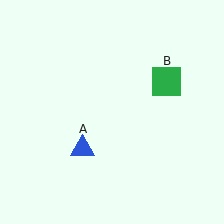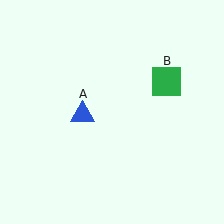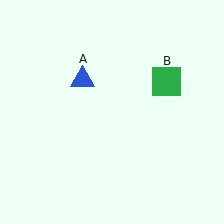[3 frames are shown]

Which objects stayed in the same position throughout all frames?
Green square (object B) remained stationary.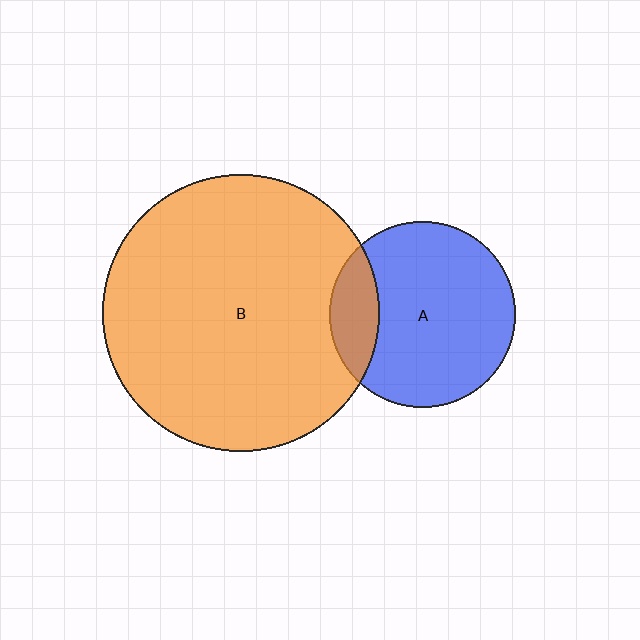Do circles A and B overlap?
Yes.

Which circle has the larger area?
Circle B (orange).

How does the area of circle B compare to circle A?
Approximately 2.2 times.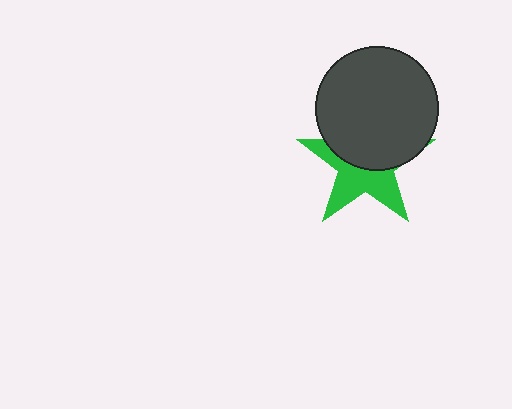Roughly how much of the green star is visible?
About half of it is visible (roughly 48%).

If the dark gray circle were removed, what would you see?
You would see the complete green star.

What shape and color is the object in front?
The object in front is a dark gray circle.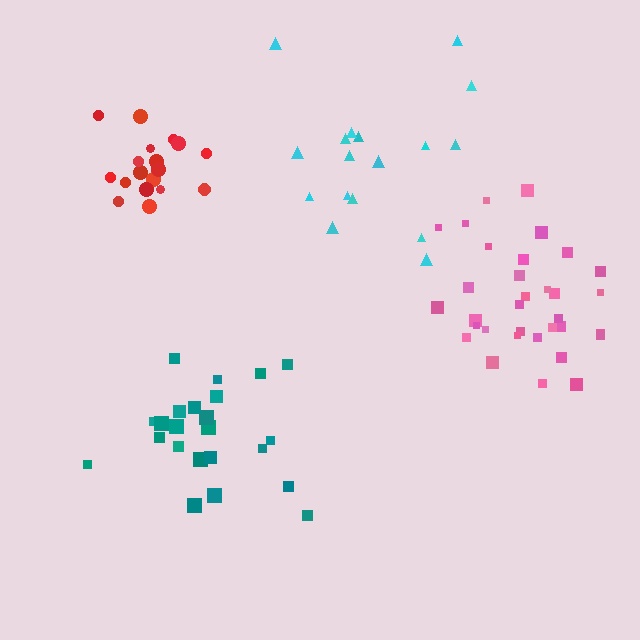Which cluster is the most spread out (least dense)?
Cyan.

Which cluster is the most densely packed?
Red.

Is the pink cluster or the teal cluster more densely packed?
Pink.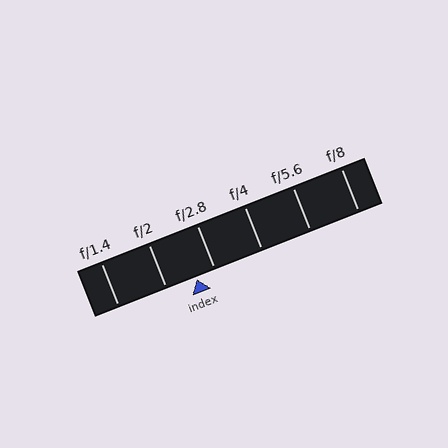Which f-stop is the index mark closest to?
The index mark is closest to f/2.8.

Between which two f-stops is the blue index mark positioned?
The index mark is between f/2 and f/2.8.